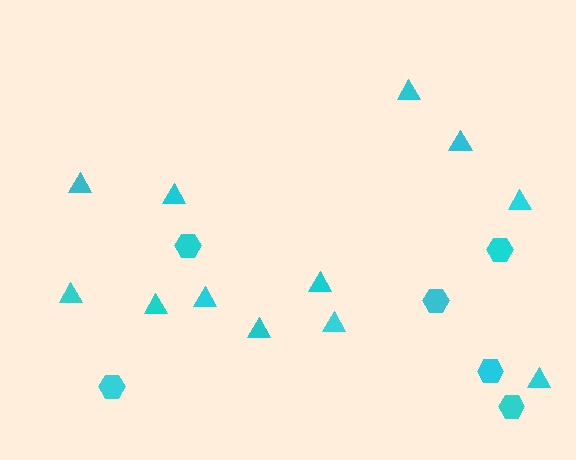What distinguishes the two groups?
There are 2 groups: one group of hexagons (6) and one group of triangles (12).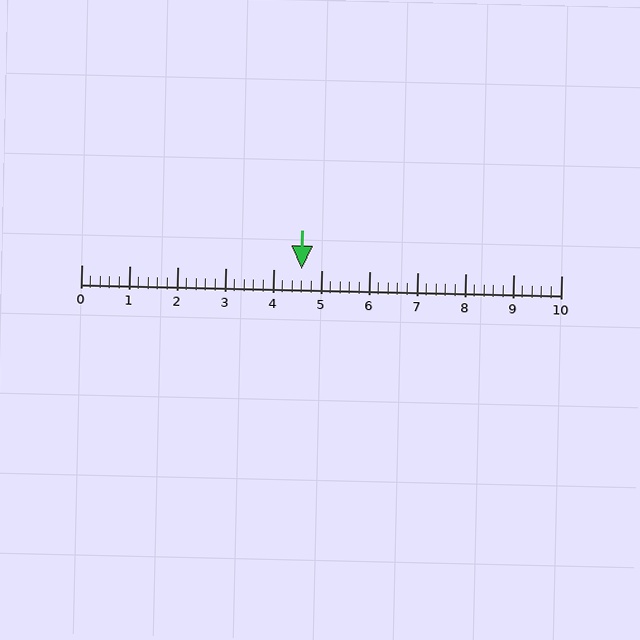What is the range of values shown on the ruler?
The ruler shows values from 0 to 10.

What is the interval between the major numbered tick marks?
The major tick marks are spaced 1 units apart.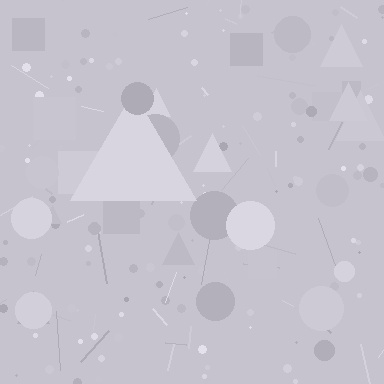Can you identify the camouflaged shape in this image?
The camouflaged shape is a triangle.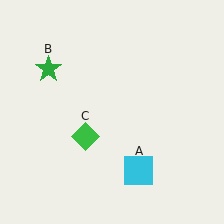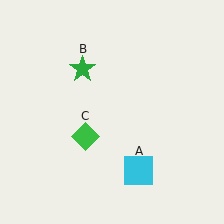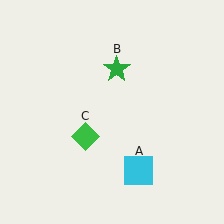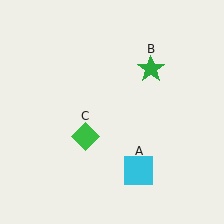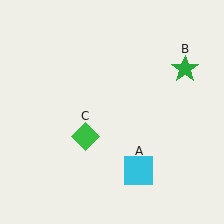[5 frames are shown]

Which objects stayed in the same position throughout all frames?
Cyan square (object A) and green diamond (object C) remained stationary.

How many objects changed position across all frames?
1 object changed position: green star (object B).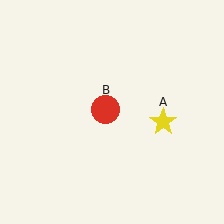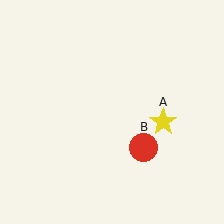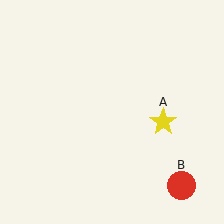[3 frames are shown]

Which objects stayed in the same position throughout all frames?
Yellow star (object A) remained stationary.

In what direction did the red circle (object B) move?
The red circle (object B) moved down and to the right.